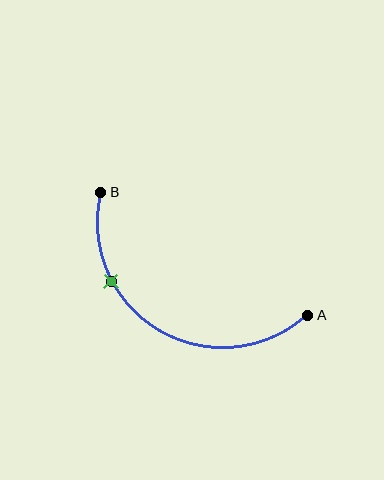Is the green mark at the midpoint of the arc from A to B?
No. The green mark lies on the arc but is closer to endpoint B. The arc midpoint would be at the point on the curve equidistant along the arc from both A and B.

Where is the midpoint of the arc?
The arc midpoint is the point on the curve farthest from the straight line joining A and B. It sits below that line.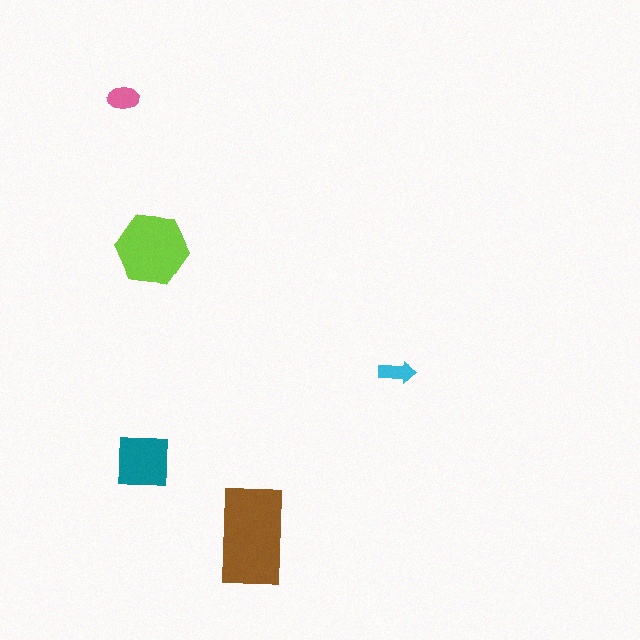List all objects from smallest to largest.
The cyan arrow, the pink ellipse, the teal square, the lime hexagon, the brown rectangle.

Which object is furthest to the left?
The pink ellipse is leftmost.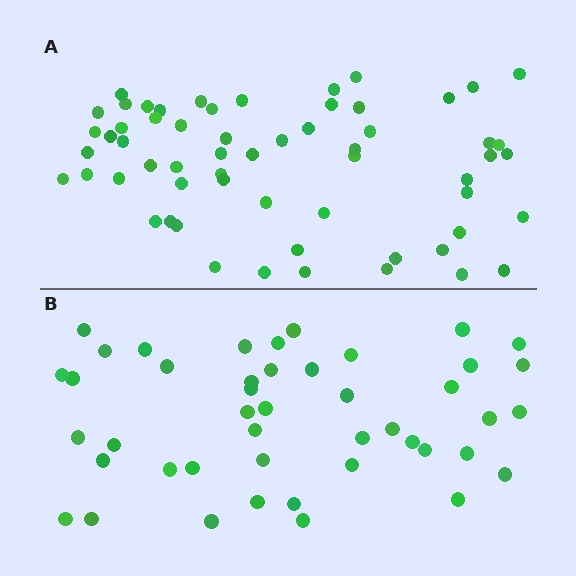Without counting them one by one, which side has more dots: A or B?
Region A (the top region) has more dots.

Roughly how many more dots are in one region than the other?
Region A has approximately 15 more dots than region B.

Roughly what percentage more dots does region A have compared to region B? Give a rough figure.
About 35% more.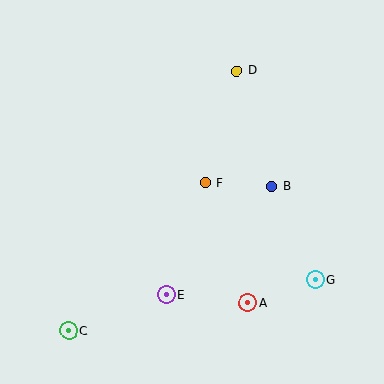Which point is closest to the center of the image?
Point F at (205, 182) is closest to the center.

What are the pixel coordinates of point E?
Point E is at (166, 295).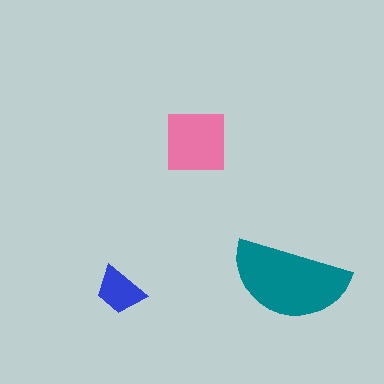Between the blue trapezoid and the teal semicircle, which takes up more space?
The teal semicircle.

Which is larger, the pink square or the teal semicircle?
The teal semicircle.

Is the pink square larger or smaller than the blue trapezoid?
Larger.